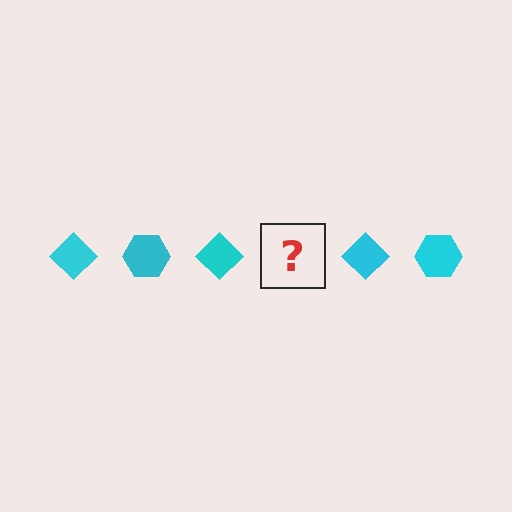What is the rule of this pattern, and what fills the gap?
The rule is that the pattern cycles through diamond, hexagon shapes in cyan. The gap should be filled with a cyan hexagon.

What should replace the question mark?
The question mark should be replaced with a cyan hexagon.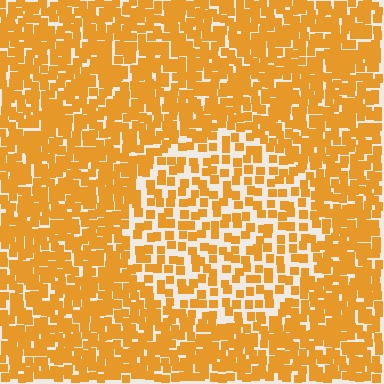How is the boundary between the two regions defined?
The boundary is defined by a change in element density (approximately 1.9x ratio). All elements are the same color, size, and shape.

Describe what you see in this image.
The image contains small orange elements arranged at two different densities. A circle-shaped region is visible where the elements are less densely packed than the surrounding area.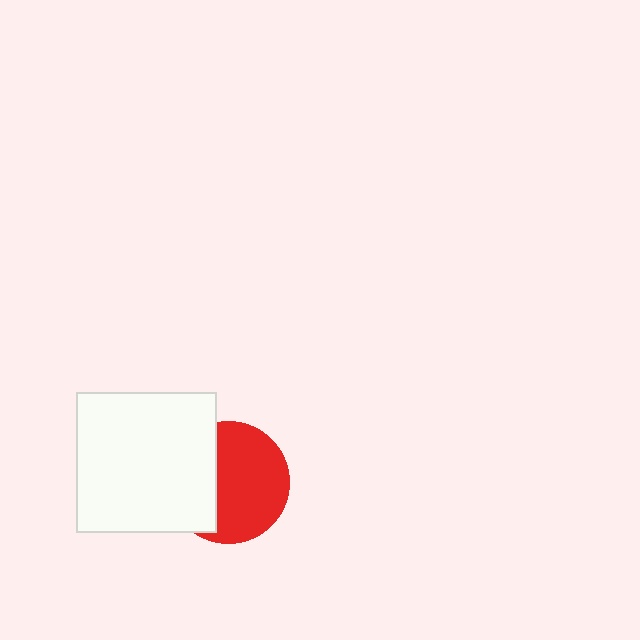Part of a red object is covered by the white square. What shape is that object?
It is a circle.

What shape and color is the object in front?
The object in front is a white square.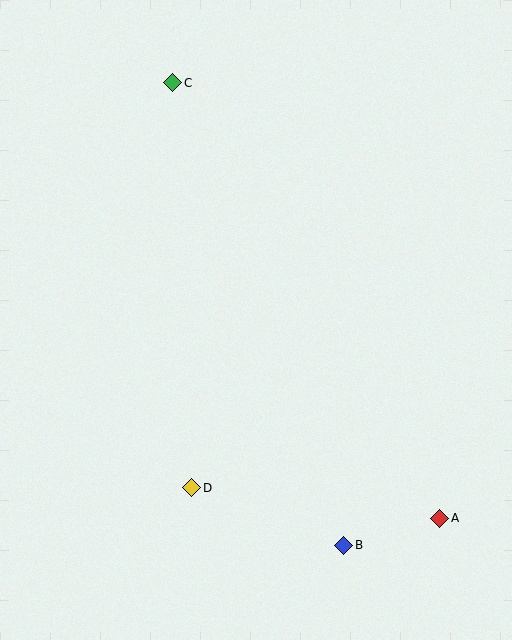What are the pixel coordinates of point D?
Point D is at (192, 488).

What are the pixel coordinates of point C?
Point C is at (173, 83).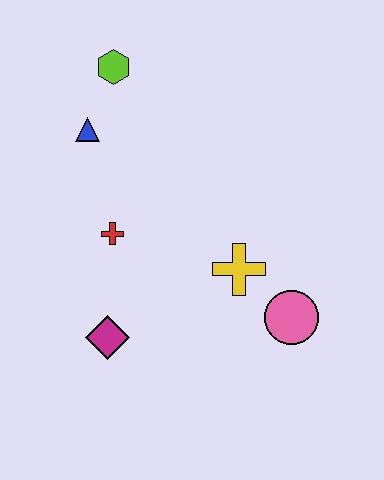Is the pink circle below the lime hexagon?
Yes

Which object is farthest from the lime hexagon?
The pink circle is farthest from the lime hexagon.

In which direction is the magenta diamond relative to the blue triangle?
The magenta diamond is below the blue triangle.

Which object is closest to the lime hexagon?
The blue triangle is closest to the lime hexagon.